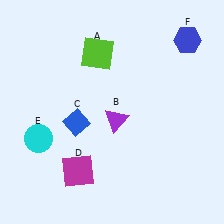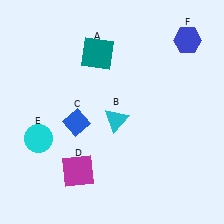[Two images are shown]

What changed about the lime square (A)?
In Image 1, A is lime. In Image 2, it changed to teal.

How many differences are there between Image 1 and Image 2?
There are 2 differences between the two images.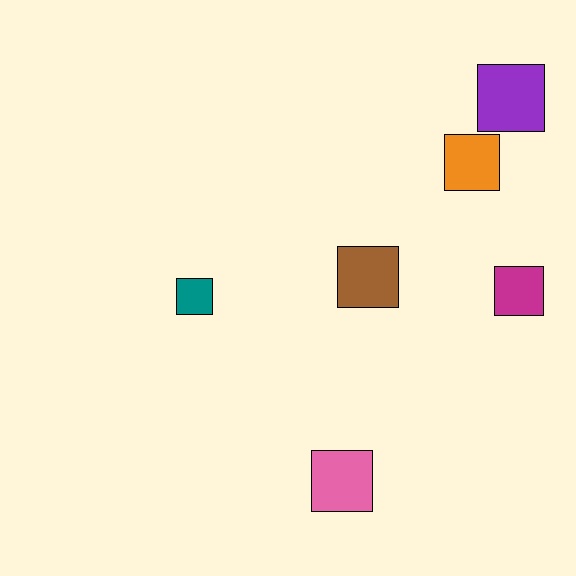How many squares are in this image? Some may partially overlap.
There are 6 squares.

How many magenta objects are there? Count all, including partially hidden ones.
There is 1 magenta object.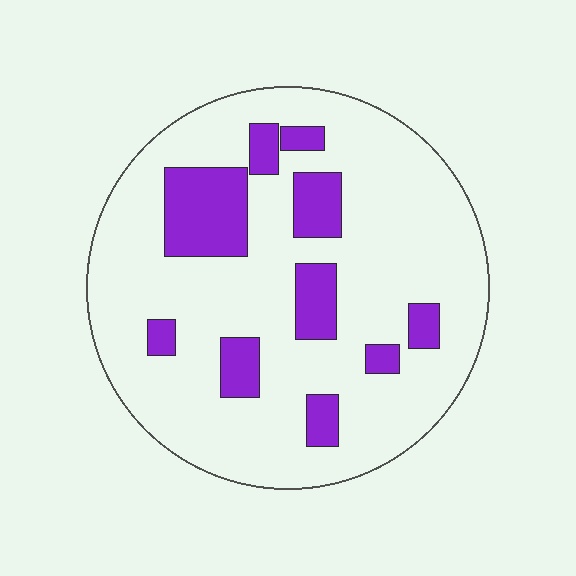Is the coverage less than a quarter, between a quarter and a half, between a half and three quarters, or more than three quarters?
Less than a quarter.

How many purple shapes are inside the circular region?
10.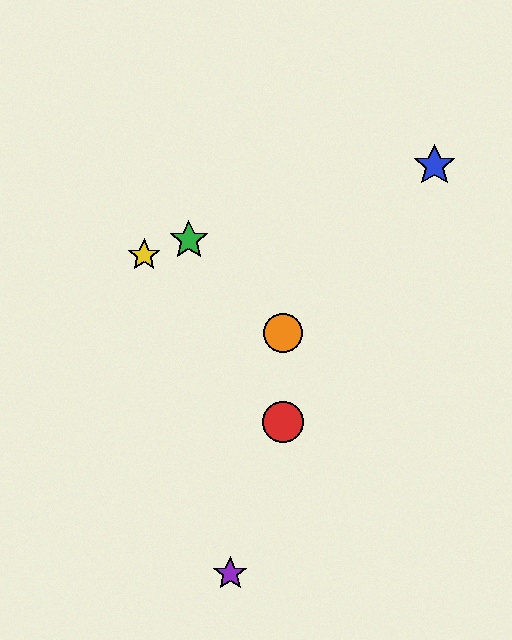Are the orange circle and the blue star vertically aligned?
No, the orange circle is at x≈283 and the blue star is at x≈434.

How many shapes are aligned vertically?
2 shapes (the red circle, the orange circle) are aligned vertically.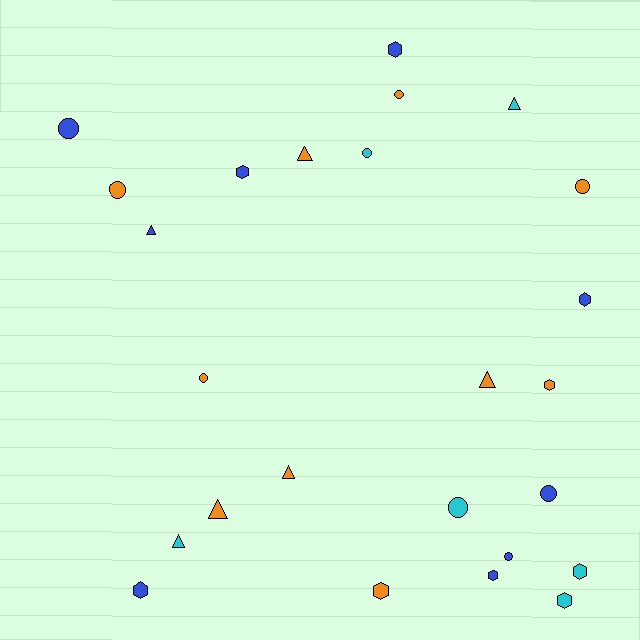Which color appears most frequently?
Orange, with 10 objects.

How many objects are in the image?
There are 25 objects.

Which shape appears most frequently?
Circle, with 9 objects.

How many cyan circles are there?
There are 2 cyan circles.